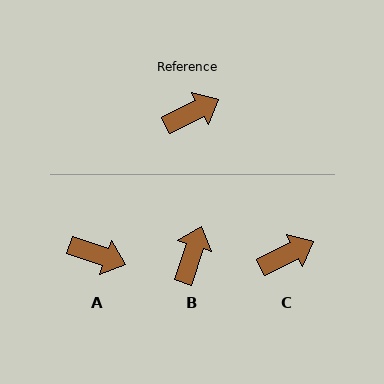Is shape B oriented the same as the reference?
No, it is off by about 45 degrees.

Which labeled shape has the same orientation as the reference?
C.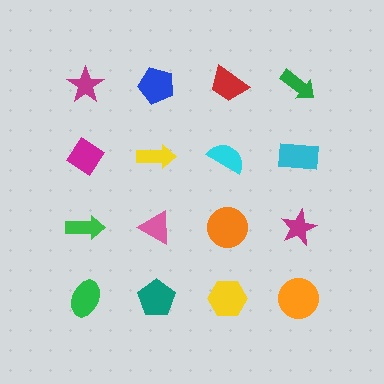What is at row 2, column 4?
A cyan rectangle.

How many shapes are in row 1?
4 shapes.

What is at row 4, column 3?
A yellow hexagon.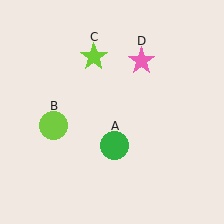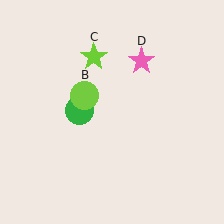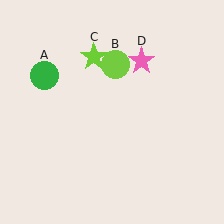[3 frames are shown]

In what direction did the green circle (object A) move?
The green circle (object A) moved up and to the left.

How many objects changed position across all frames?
2 objects changed position: green circle (object A), lime circle (object B).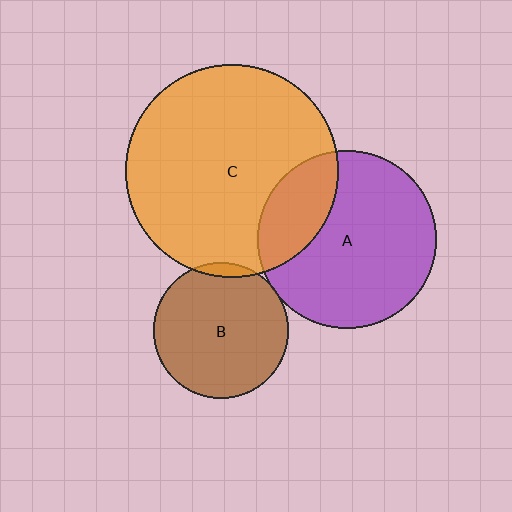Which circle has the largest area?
Circle C (orange).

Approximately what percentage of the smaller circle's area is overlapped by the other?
Approximately 5%.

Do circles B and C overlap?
Yes.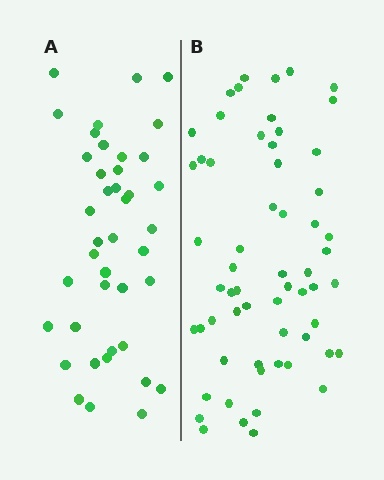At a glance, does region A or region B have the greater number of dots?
Region B (the right region) has more dots.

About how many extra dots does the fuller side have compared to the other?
Region B has approximately 20 more dots than region A.